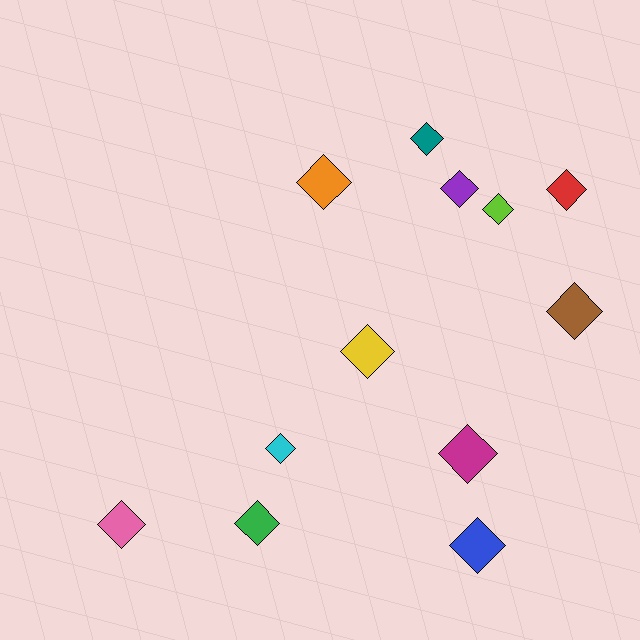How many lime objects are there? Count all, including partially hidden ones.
There is 1 lime object.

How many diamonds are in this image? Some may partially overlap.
There are 12 diamonds.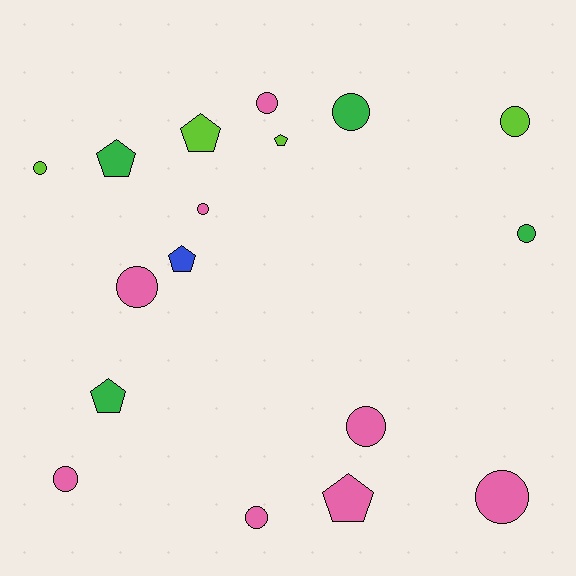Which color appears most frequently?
Pink, with 8 objects.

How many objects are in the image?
There are 17 objects.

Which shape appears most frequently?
Circle, with 11 objects.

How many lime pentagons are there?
There are 2 lime pentagons.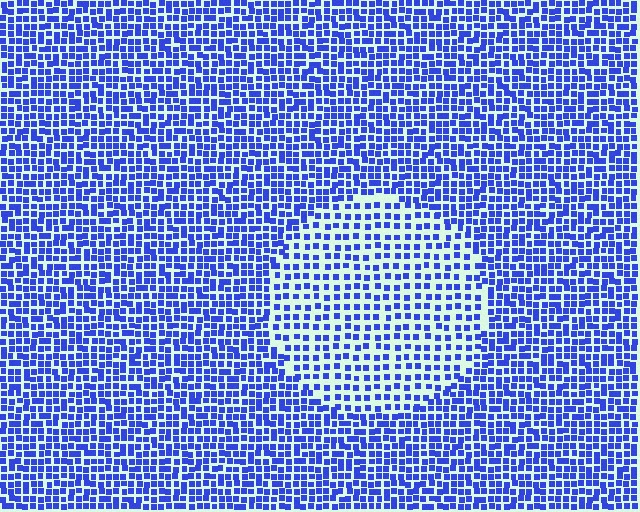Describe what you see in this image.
The image contains small blue elements arranged at two different densities. A circle-shaped region is visible where the elements are less densely packed than the surrounding area.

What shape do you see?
I see a circle.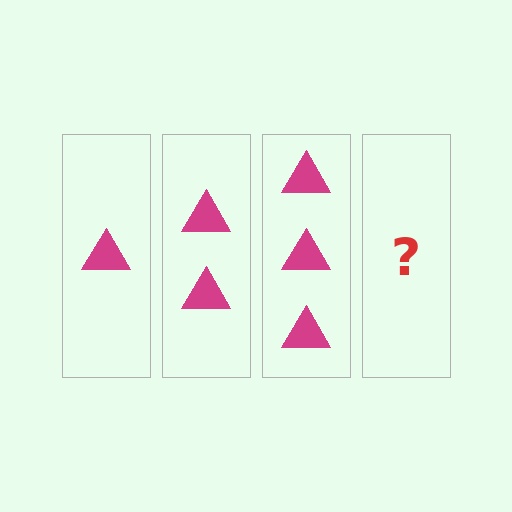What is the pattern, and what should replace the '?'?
The pattern is that each step adds one more triangle. The '?' should be 4 triangles.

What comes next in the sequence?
The next element should be 4 triangles.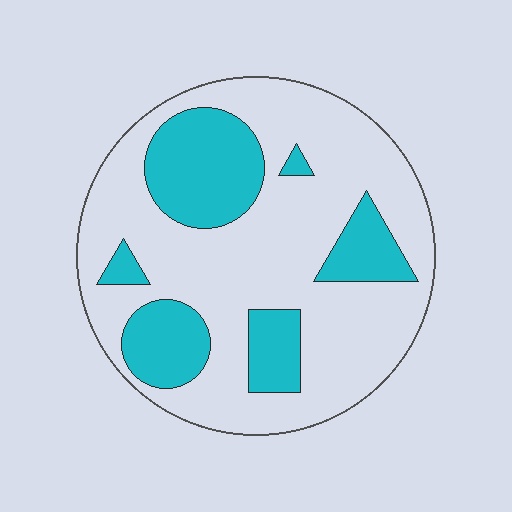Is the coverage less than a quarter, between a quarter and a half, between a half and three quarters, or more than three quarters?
Between a quarter and a half.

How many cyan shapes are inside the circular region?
6.